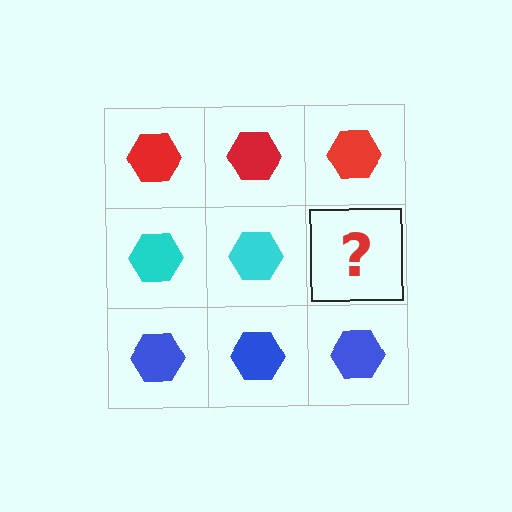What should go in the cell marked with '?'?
The missing cell should contain a cyan hexagon.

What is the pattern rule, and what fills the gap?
The rule is that each row has a consistent color. The gap should be filled with a cyan hexagon.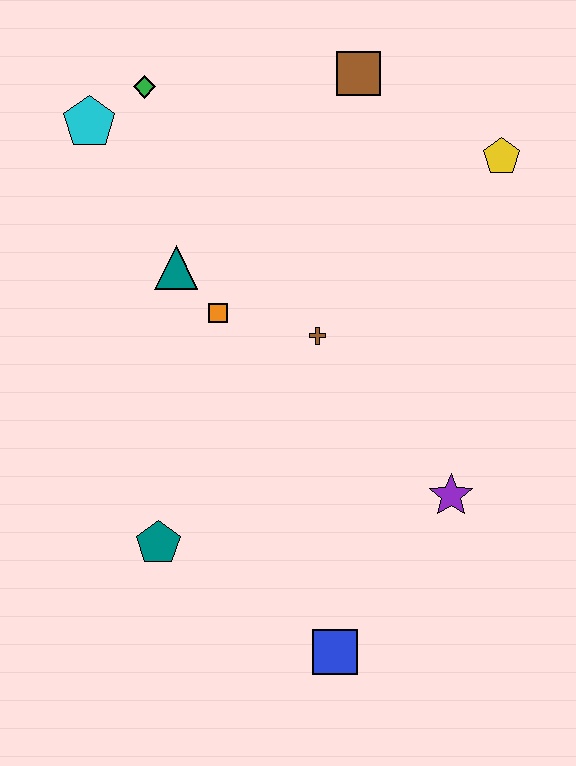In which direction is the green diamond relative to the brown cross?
The green diamond is above the brown cross.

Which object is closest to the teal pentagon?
The blue square is closest to the teal pentagon.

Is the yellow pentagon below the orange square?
No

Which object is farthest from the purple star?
The cyan pentagon is farthest from the purple star.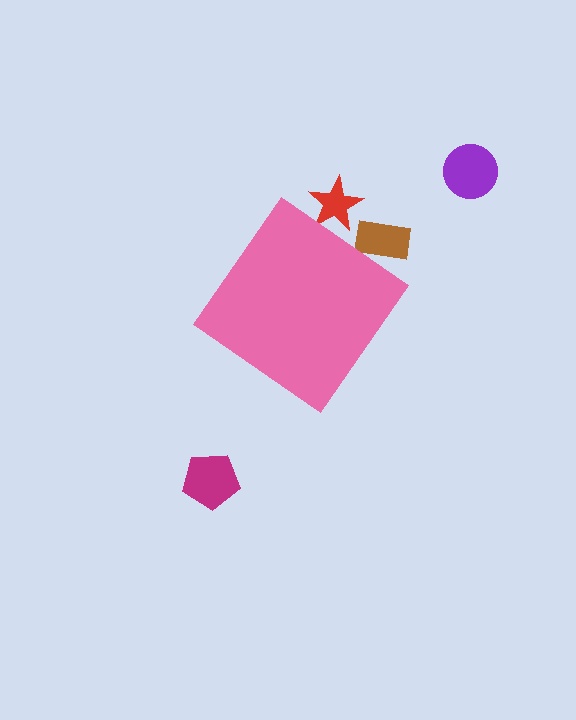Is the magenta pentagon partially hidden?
No, the magenta pentagon is fully visible.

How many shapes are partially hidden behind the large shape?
2 shapes are partially hidden.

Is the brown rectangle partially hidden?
Yes, the brown rectangle is partially hidden behind the pink diamond.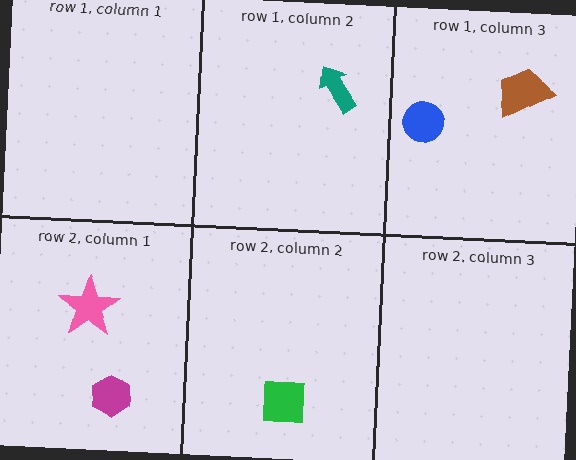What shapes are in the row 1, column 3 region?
The blue circle, the brown trapezoid.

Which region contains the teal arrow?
The row 1, column 2 region.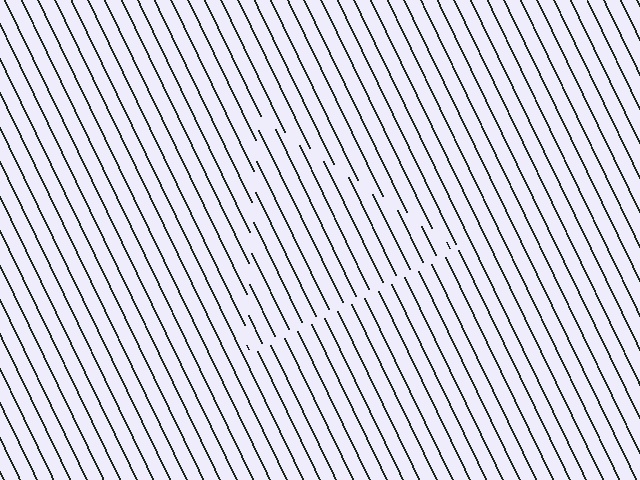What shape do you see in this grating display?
An illusory triangle. The interior of the shape contains the same grating, shifted by half a period — the contour is defined by the phase discontinuity where line-ends from the inner and outer gratings abut.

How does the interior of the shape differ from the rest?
The interior of the shape contains the same grating, shifted by half a period — the contour is defined by the phase discontinuity where line-ends from the inner and outer gratings abut.